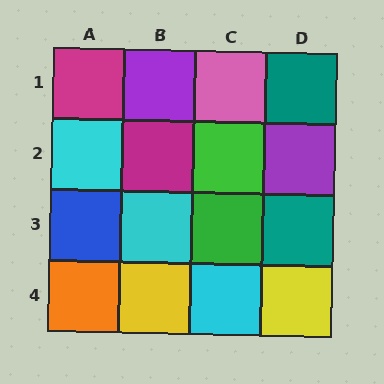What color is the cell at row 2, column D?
Purple.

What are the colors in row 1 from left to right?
Magenta, purple, pink, teal.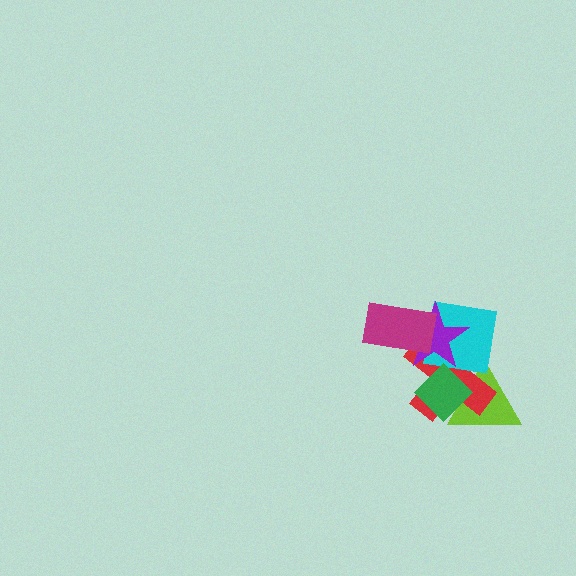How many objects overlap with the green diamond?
4 objects overlap with the green diamond.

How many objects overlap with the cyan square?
5 objects overlap with the cyan square.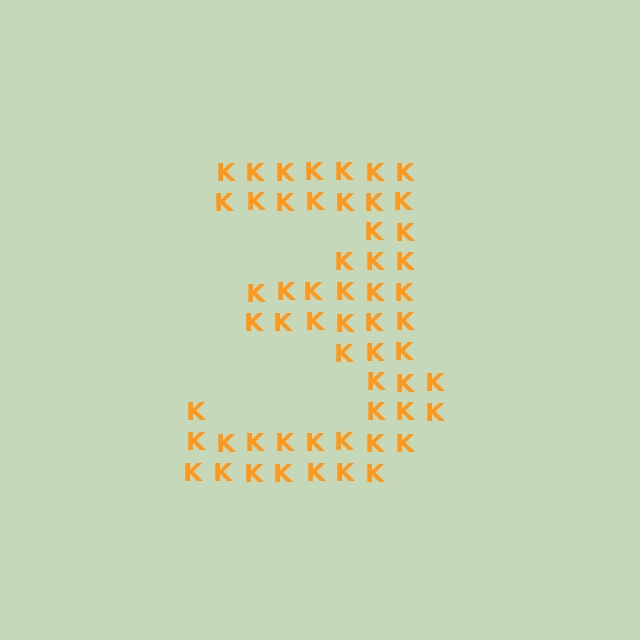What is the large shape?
The large shape is the digit 3.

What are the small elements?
The small elements are letter K's.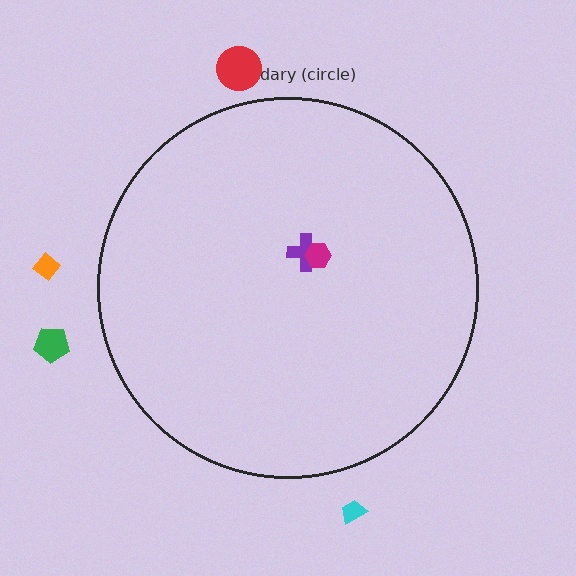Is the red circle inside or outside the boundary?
Outside.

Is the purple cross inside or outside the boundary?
Inside.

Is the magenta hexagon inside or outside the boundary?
Inside.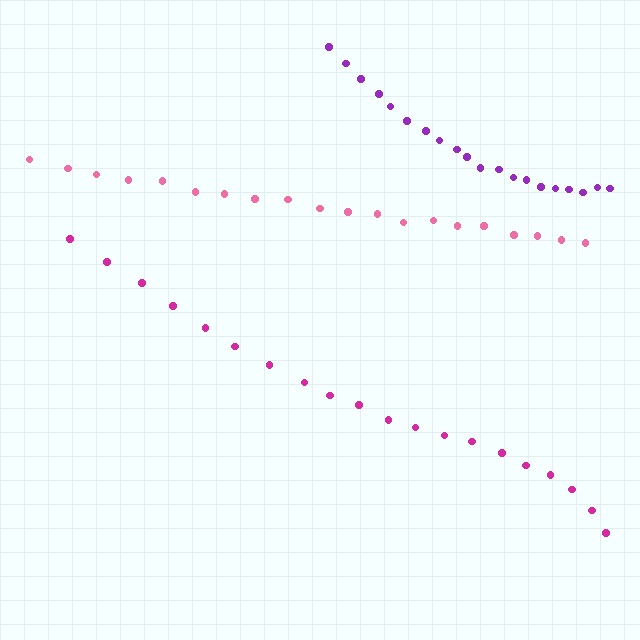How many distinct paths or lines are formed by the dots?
There are 3 distinct paths.